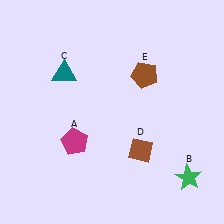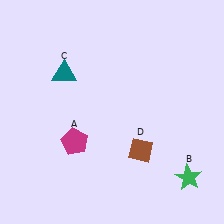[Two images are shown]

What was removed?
The brown pentagon (E) was removed in Image 2.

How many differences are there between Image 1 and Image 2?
There is 1 difference between the two images.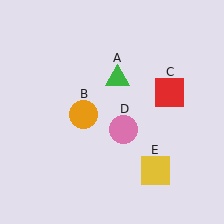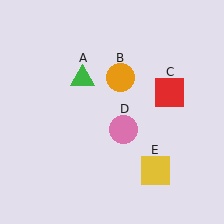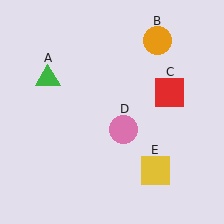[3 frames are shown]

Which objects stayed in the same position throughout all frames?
Red square (object C) and pink circle (object D) and yellow square (object E) remained stationary.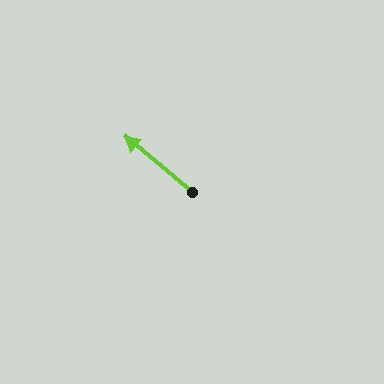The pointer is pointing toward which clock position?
Roughly 10 o'clock.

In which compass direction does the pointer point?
Northwest.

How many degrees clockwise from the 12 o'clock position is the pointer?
Approximately 310 degrees.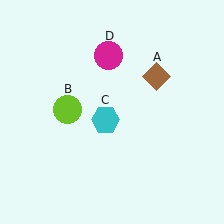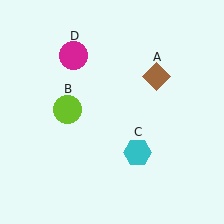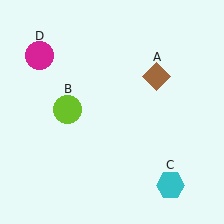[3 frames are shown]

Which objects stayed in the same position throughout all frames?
Brown diamond (object A) and lime circle (object B) remained stationary.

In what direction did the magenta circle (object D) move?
The magenta circle (object D) moved left.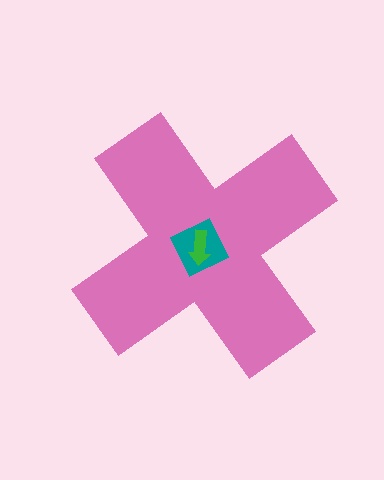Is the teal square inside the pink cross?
Yes.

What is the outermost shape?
The pink cross.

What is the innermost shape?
The green arrow.